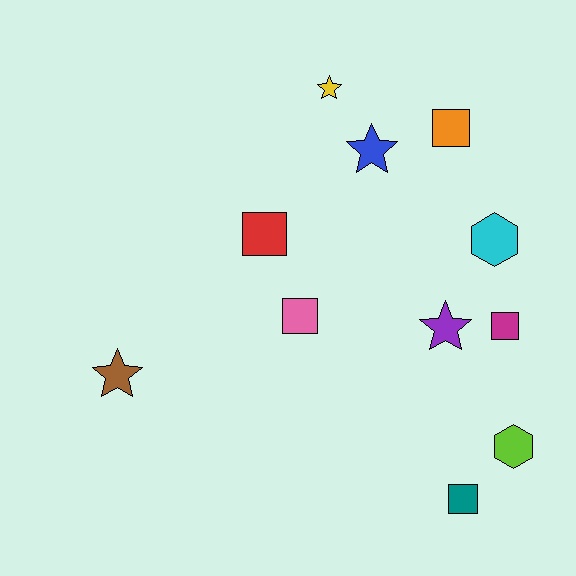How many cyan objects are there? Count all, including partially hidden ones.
There is 1 cyan object.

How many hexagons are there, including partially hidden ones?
There are 2 hexagons.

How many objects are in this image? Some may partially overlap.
There are 11 objects.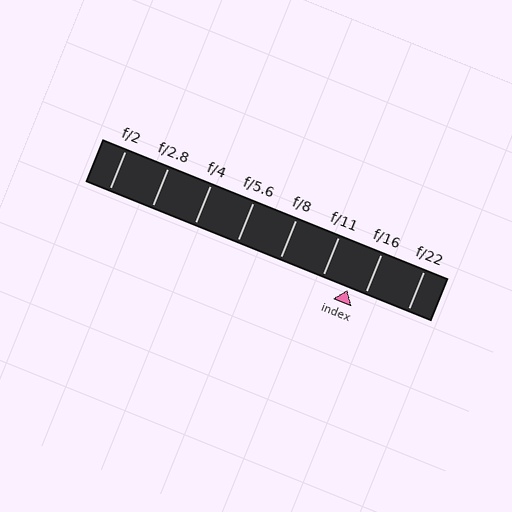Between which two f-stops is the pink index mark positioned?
The index mark is between f/11 and f/16.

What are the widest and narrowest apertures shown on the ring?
The widest aperture shown is f/2 and the narrowest is f/22.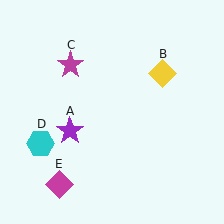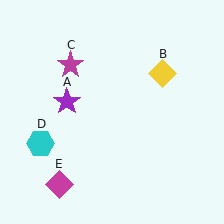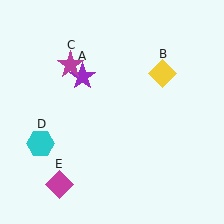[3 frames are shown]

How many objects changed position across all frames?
1 object changed position: purple star (object A).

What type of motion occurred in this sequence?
The purple star (object A) rotated clockwise around the center of the scene.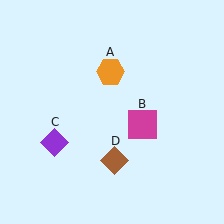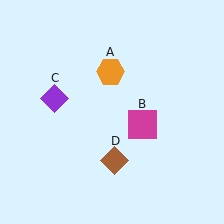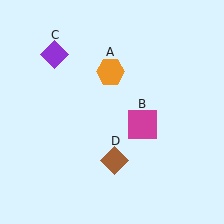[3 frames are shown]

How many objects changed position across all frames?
1 object changed position: purple diamond (object C).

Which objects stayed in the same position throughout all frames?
Orange hexagon (object A) and magenta square (object B) and brown diamond (object D) remained stationary.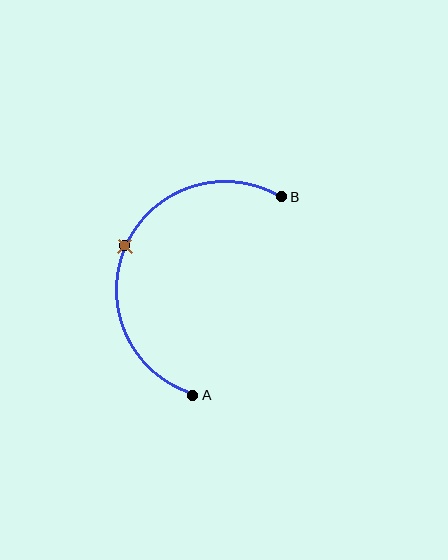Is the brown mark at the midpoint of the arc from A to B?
Yes. The brown mark lies on the arc at equal arc-length from both A and B — it is the arc midpoint.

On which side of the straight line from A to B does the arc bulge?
The arc bulges to the left of the straight line connecting A and B.